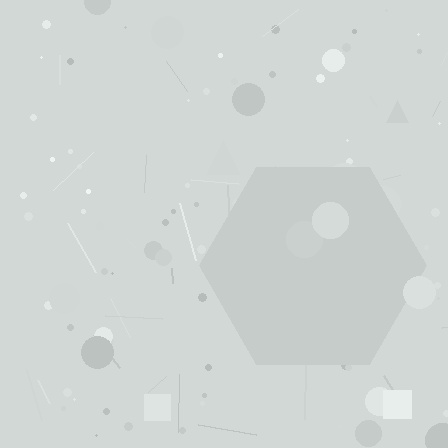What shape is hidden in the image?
A hexagon is hidden in the image.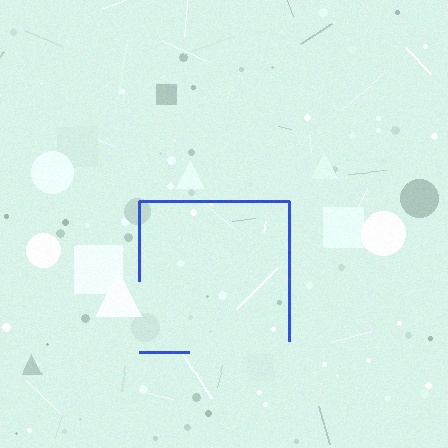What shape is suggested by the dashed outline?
The dashed outline suggests a square.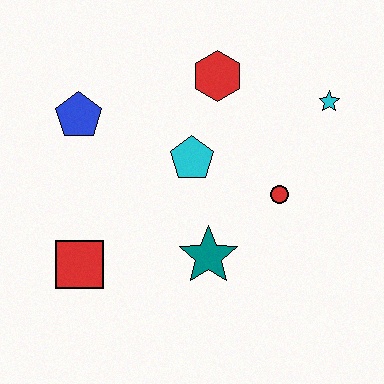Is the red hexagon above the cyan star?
Yes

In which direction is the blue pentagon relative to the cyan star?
The blue pentagon is to the left of the cyan star.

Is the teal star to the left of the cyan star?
Yes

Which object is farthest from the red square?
The cyan star is farthest from the red square.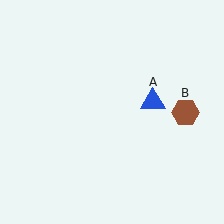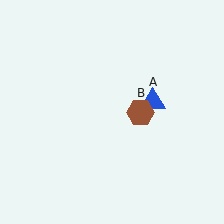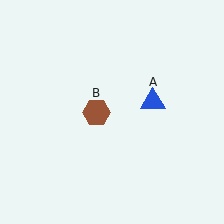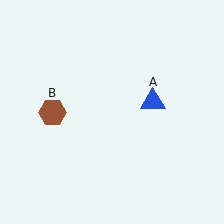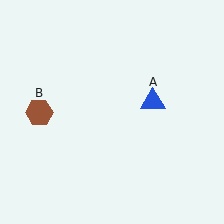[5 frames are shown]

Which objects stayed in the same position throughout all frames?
Blue triangle (object A) remained stationary.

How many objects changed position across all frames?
1 object changed position: brown hexagon (object B).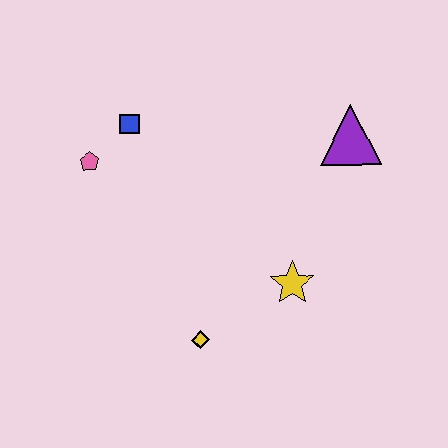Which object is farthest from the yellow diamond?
The purple triangle is farthest from the yellow diamond.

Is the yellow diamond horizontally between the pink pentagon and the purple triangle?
Yes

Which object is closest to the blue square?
The pink pentagon is closest to the blue square.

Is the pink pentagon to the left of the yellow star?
Yes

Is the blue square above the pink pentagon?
Yes